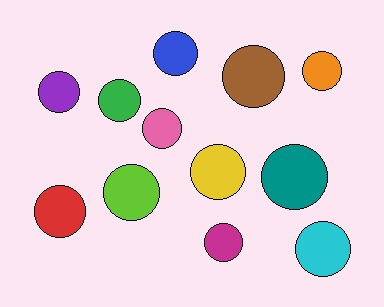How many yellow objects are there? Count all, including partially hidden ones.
There is 1 yellow object.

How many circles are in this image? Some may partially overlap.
There are 12 circles.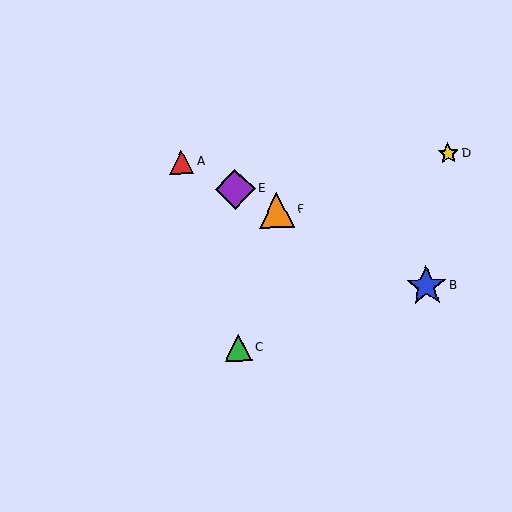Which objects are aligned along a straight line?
Objects A, B, E, F are aligned along a straight line.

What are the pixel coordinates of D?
Object D is at (448, 154).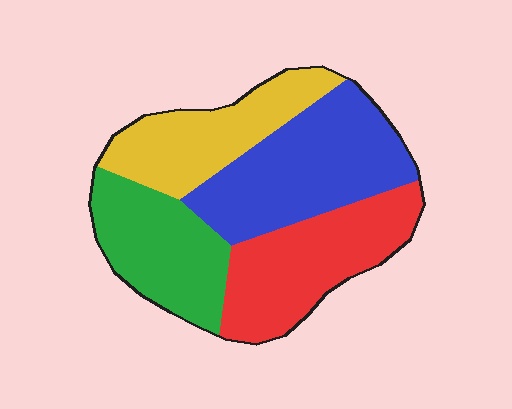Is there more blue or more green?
Blue.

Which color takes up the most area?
Blue, at roughly 30%.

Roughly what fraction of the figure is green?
Green takes up about one fifth (1/5) of the figure.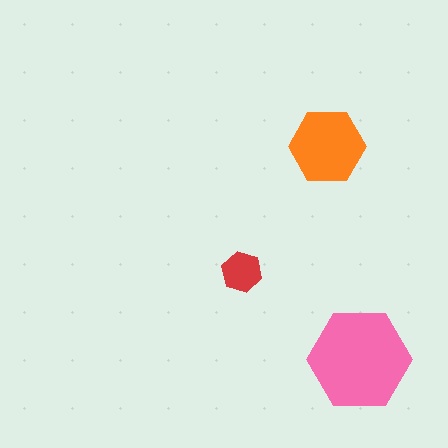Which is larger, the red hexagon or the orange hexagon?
The orange one.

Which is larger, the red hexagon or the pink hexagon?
The pink one.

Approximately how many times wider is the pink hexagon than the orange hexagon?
About 1.5 times wider.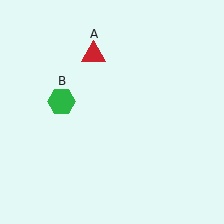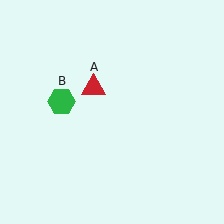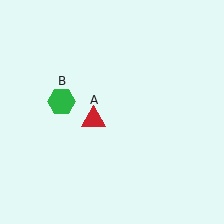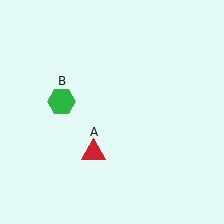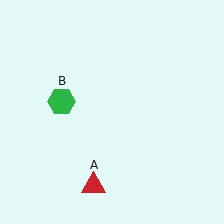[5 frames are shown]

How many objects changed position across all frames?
1 object changed position: red triangle (object A).